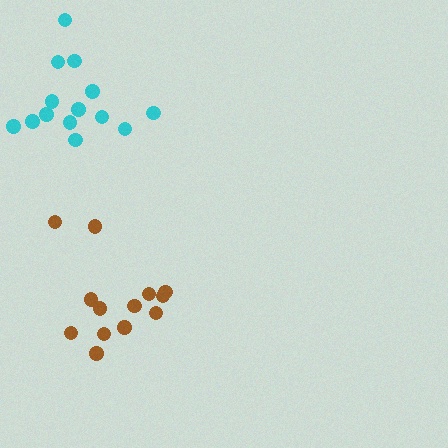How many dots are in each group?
Group 1: 14 dots, Group 2: 13 dots (27 total).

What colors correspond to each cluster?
The clusters are colored: cyan, brown.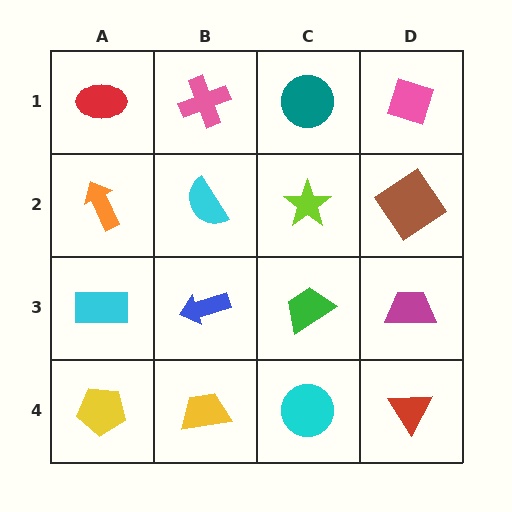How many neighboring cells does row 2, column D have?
3.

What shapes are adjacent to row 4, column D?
A magenta trapezoid (row 3, column D), a cyan circle (row 4, column C).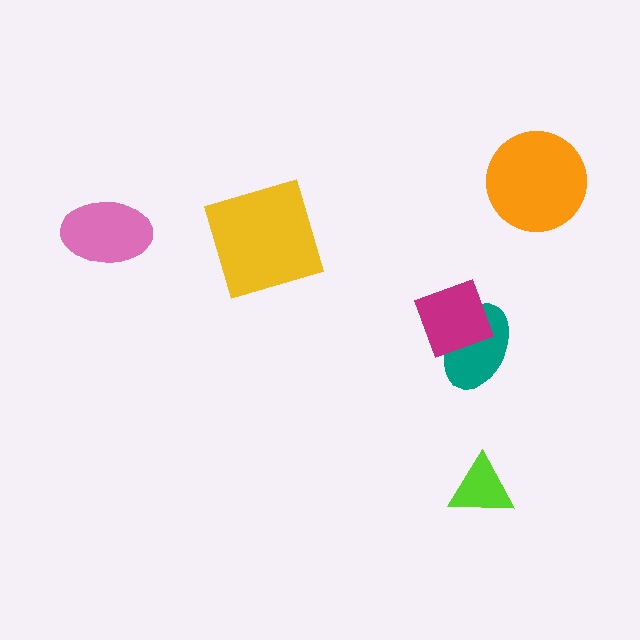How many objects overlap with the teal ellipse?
1 object overlaps with the teal ellipse.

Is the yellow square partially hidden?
No, no other shape covers it.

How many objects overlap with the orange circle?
0 objects overlap with the orange circle.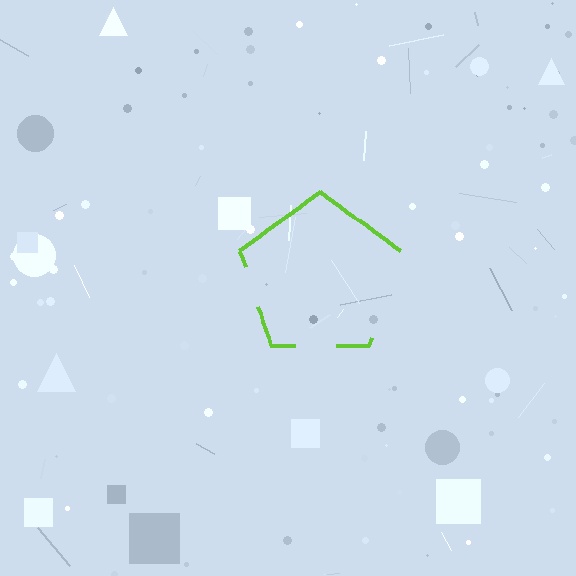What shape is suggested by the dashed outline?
The dashed outline suggests a pentagon.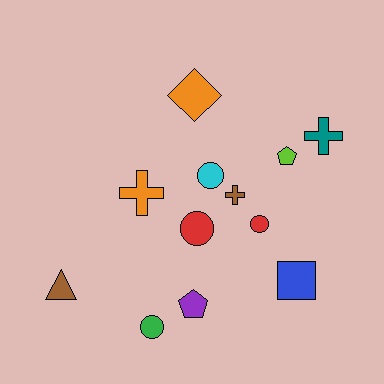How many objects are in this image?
There are 12 objects.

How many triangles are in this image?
There is 1 triangle.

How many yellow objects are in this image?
There are no yellow objects.